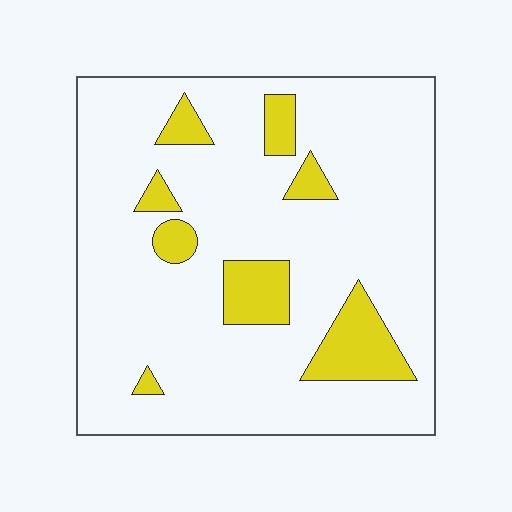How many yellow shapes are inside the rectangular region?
8.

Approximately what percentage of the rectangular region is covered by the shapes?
Approximately 15%.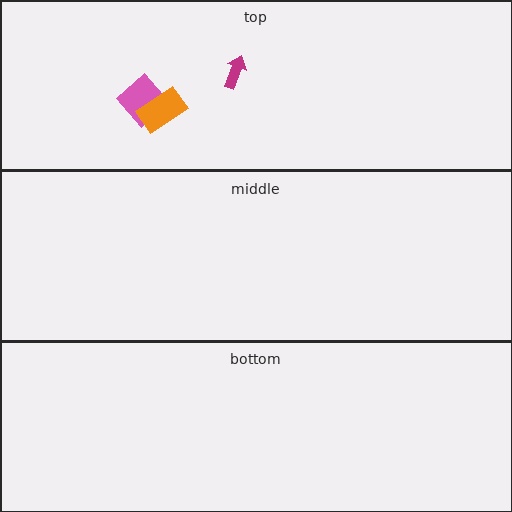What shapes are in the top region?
The pink diamond, the magenta arrow, the orange rectangle.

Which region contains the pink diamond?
The top region.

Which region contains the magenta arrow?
The top region.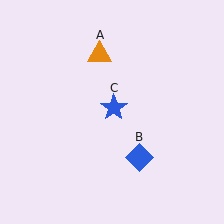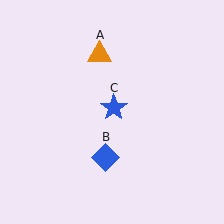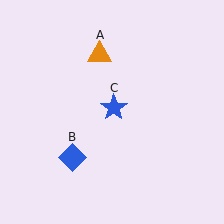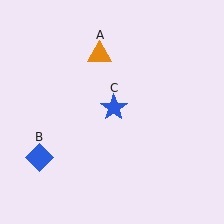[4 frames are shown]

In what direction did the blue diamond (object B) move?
The blue diamond (object B) moved left.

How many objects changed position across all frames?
1 object changed position: blue diamond (object B).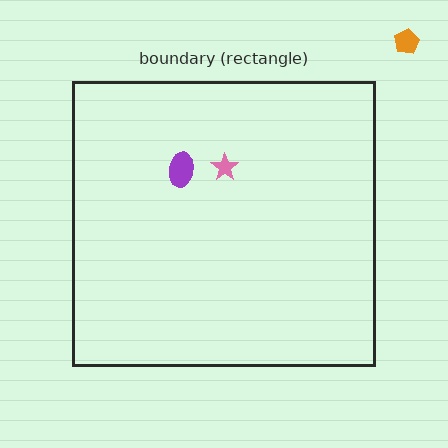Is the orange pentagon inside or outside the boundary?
Outside.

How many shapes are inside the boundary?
2 inside, 1 outside.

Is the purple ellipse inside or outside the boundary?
Inside.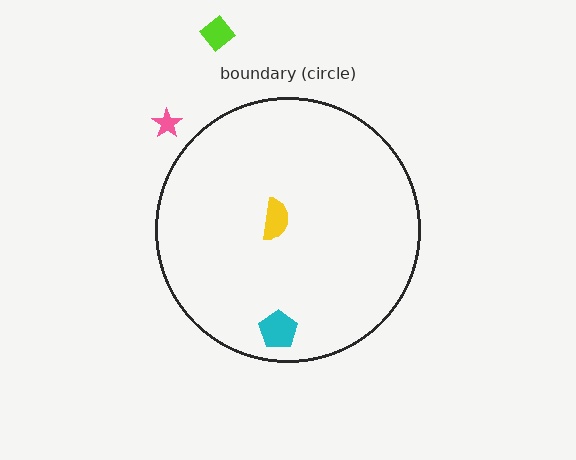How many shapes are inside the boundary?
3 inside, 2 outside.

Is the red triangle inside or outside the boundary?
Inside.